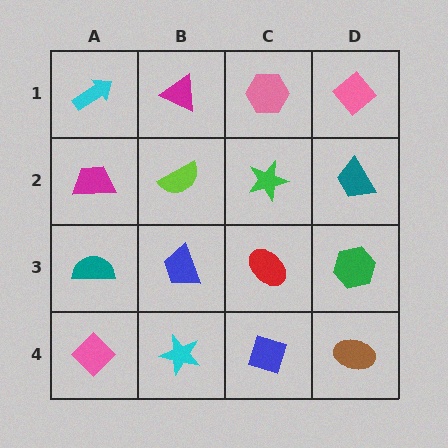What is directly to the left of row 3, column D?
A red ellipse.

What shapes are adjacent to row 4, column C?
A red ellipse (row 3, column C), a cyan star (row 4, column B), a brown ellipse (row 4, column D).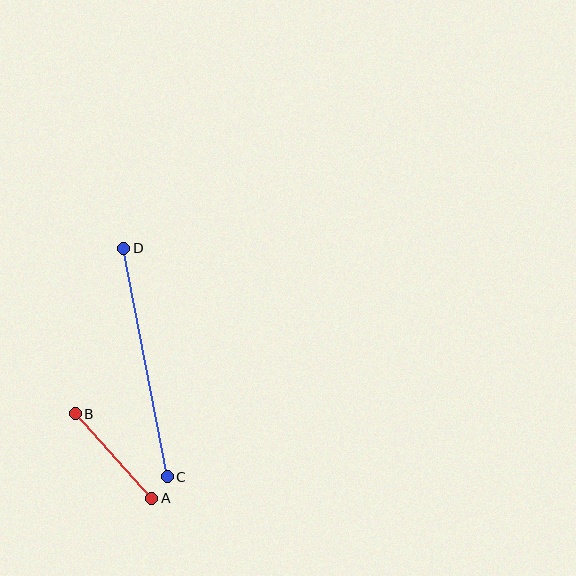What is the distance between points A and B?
The distance is approximately 114 pixels.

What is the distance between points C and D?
The distance is approximately 233 pixels.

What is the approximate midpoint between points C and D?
The midpoint is at approximately (145, 363) pixels.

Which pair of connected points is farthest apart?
Points C and D are farthest apart.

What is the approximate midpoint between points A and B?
The midpoint is at approximately (114, 456) pixels.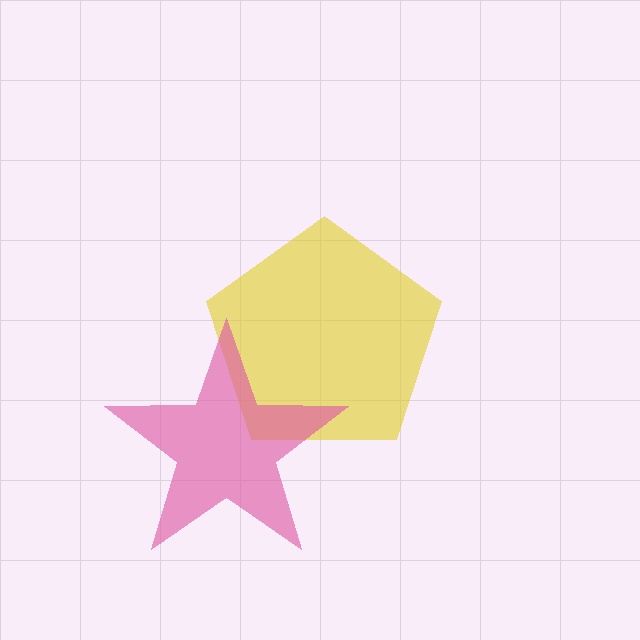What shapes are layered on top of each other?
The layered shapes are: a yellow pentagon, a pink star.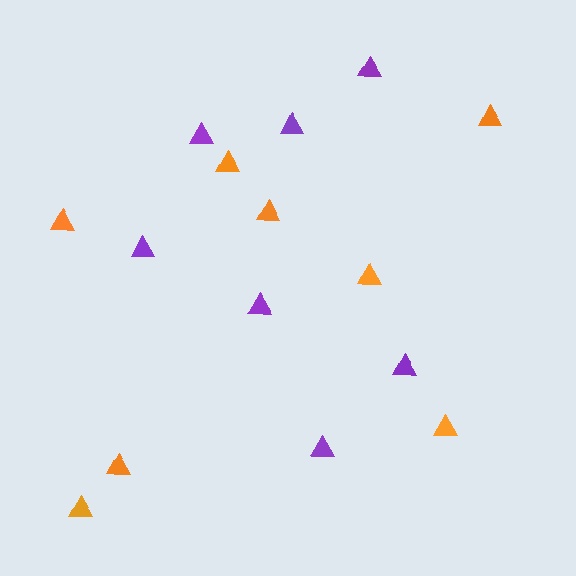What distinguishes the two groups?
There are 2 groups: one group of orange triangles (8) and one group of purple triangles (7).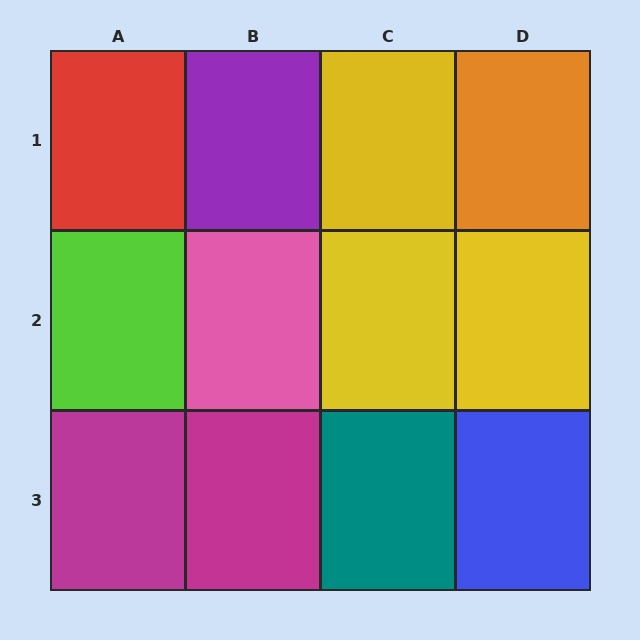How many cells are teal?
1 cell is teal.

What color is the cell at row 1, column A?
Red.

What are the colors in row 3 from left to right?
Magenta, magenta, teal, blue.